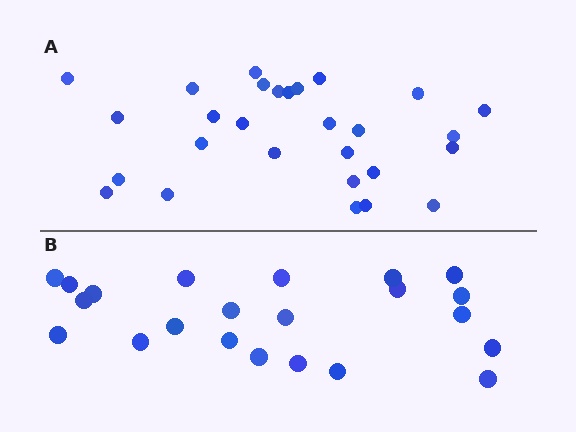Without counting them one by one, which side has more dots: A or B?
Region A (the top region) has more dots.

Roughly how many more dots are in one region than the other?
Region A has about 6 more dots than region B.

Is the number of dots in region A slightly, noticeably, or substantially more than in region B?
Region A has noticeably more, but not dramatically so. The ratio is roughly 1.3 to 1.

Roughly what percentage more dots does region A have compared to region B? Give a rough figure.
About 25% more.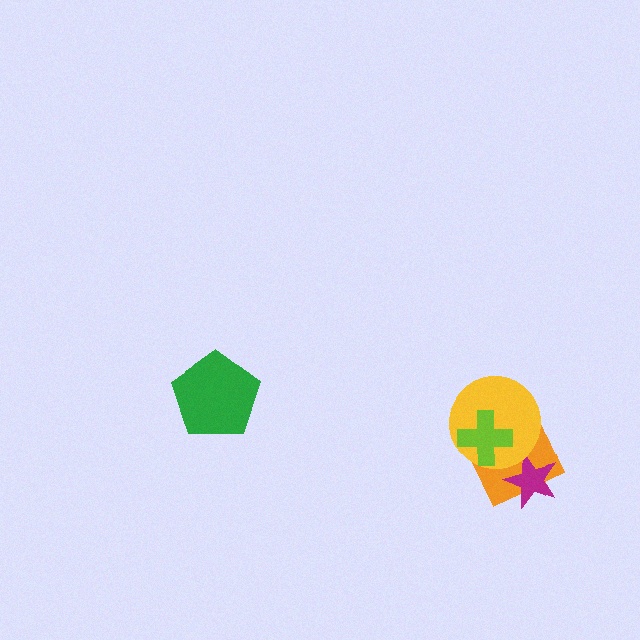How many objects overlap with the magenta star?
1 object overlaps with the magenta star.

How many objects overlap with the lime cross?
2 objects overlap with the lime cross.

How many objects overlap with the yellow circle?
2 objects overlap with the yellow circle.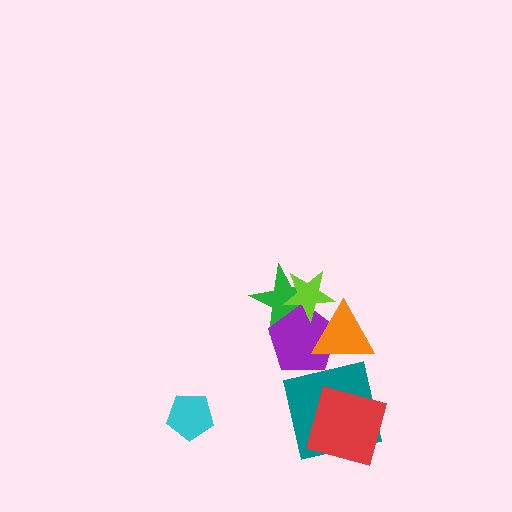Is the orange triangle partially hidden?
Yes, it is partially covered by another shape.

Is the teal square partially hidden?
Yes, it is partially covered by another shape.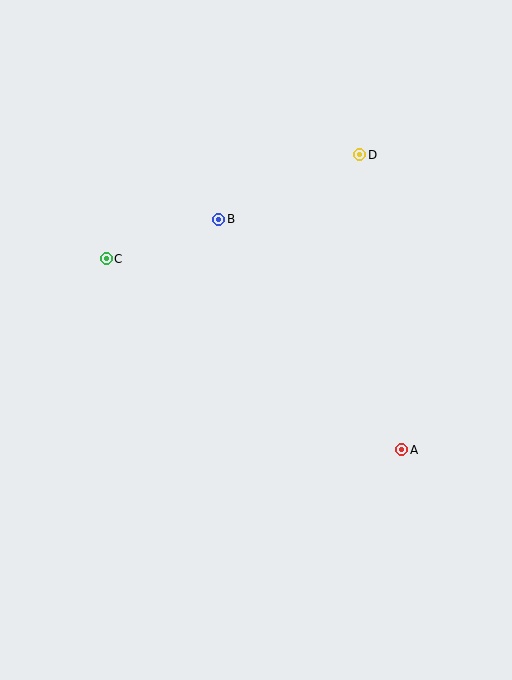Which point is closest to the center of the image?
Point B at (219, 219) is closest to the center.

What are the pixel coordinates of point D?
Point D is at (360, 155).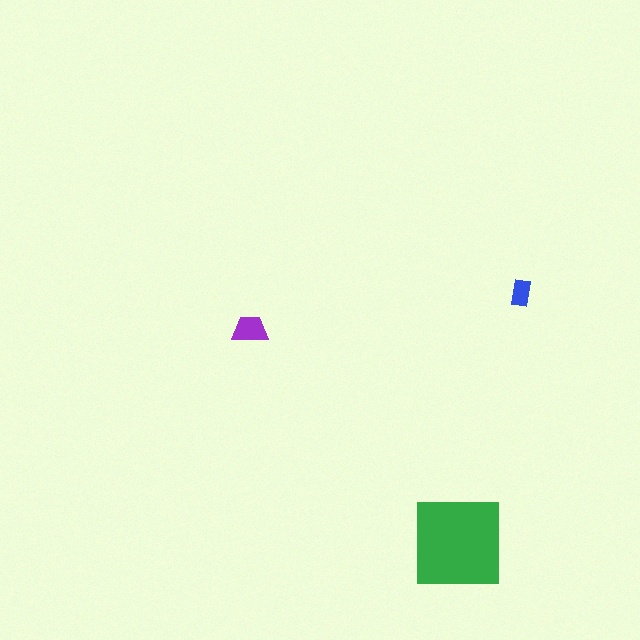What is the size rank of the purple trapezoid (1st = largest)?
2nd.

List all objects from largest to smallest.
The green square, the purple trapezoid, the blue rectangle.